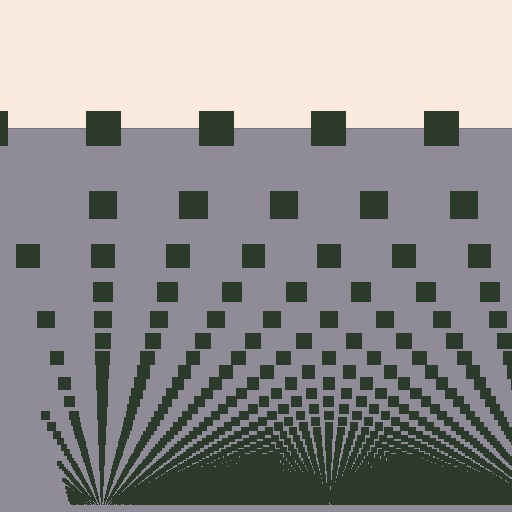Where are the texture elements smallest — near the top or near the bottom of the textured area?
Near the bottom.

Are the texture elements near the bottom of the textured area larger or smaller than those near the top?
Smaller. The gradient is inverted — elements near the bottom are smaller and denser.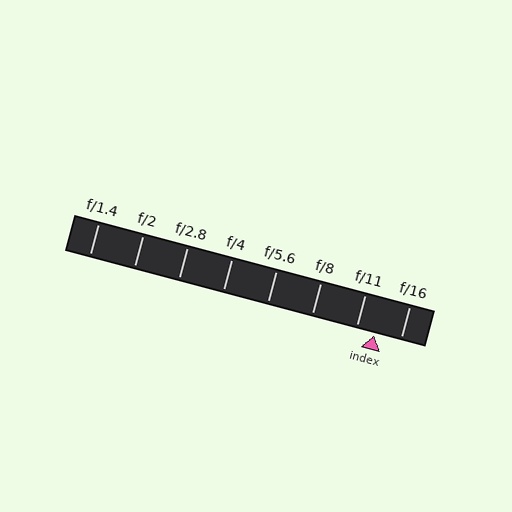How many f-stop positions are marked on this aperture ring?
There are 8 f-stop positions marked.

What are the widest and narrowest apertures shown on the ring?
The widest aperture shown is f/1.4 and the narrowest is f/16.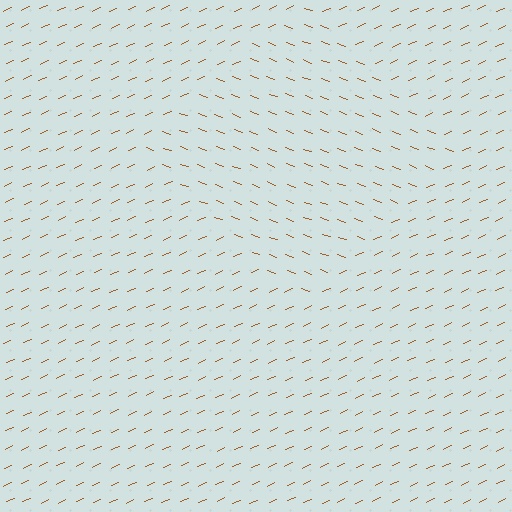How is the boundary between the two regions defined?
The boundary is defined purely by a change in line orientation (approximately 45 degrees difference). All lines are the same color and thickness.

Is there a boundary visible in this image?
Yes, there is a texture boundary formed by a change in line orientation.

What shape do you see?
I see a diamond.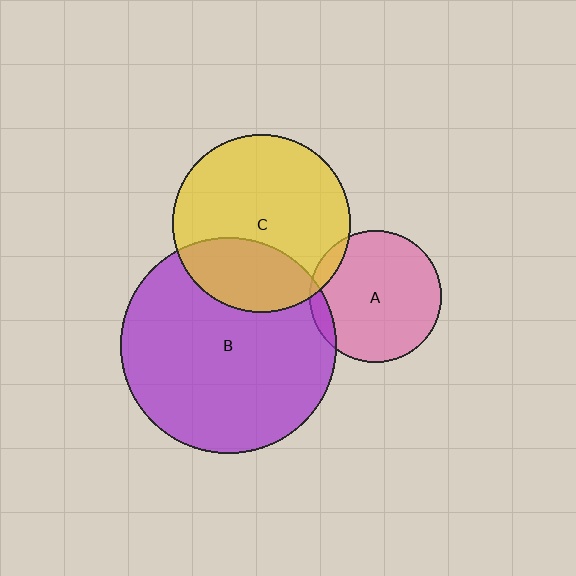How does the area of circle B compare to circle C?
Approximately 1.5 times.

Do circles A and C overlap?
Yes.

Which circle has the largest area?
Circle B (purple).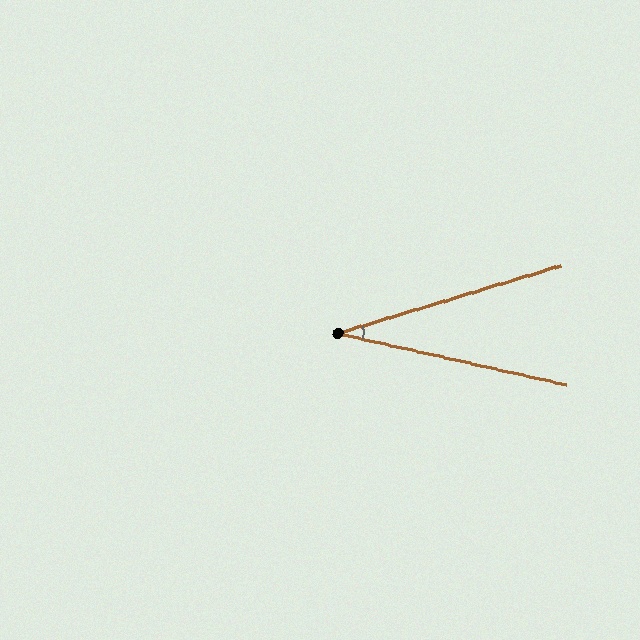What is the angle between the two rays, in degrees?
Approximately 30 degrees.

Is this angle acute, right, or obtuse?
It is acute.